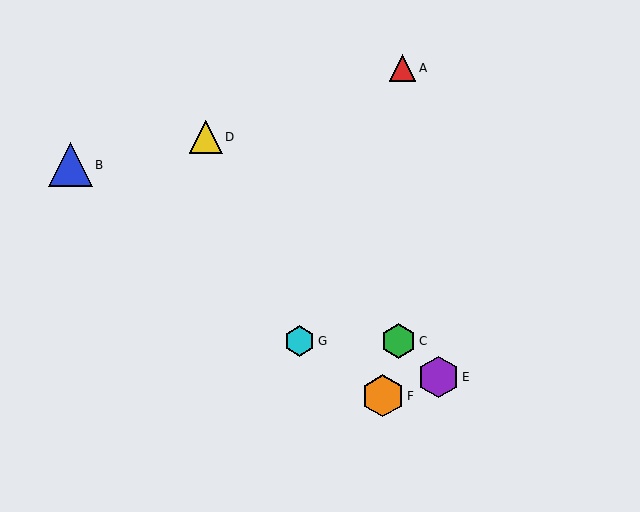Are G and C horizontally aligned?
Yes, both are at y≈341.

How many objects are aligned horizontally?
2 objects (C, G) are aligned horizontally.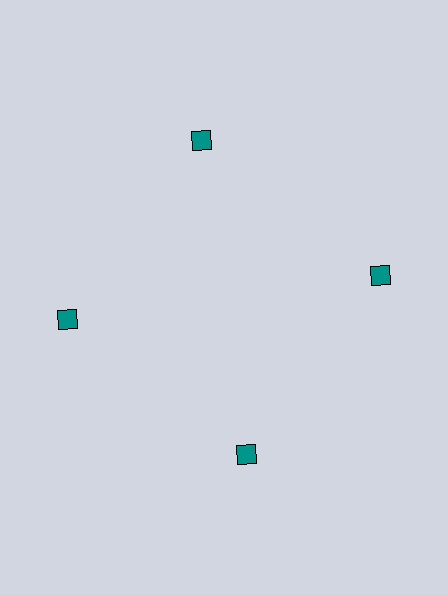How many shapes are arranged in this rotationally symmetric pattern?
There are 4 shapes, arranged in 4 groups of 1.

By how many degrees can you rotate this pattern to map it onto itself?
The pattern maps onto itself every 90 degrees of rotation.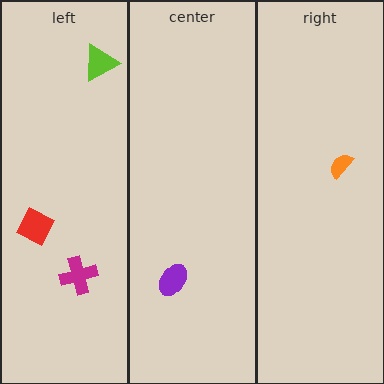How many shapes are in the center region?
1.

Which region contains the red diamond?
The left region.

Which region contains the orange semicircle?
The right region.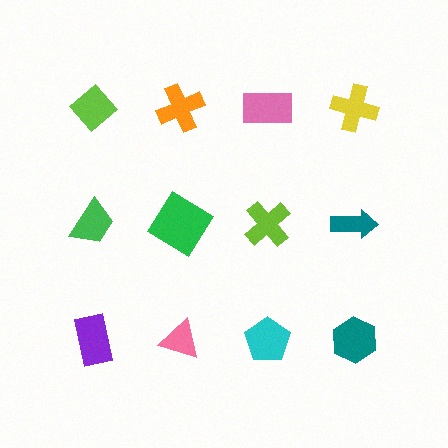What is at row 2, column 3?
A lime cross.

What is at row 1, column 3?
A pink rectangle.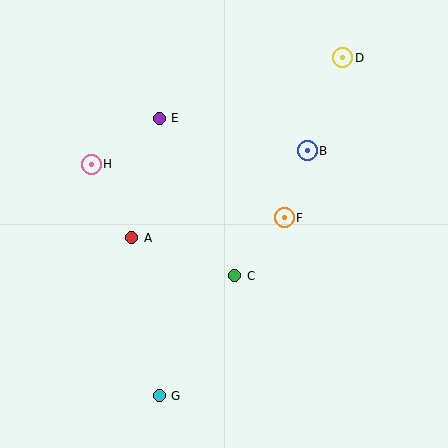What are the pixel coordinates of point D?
Point D is at (343, 58).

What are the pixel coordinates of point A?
Point A is at (132, 238).